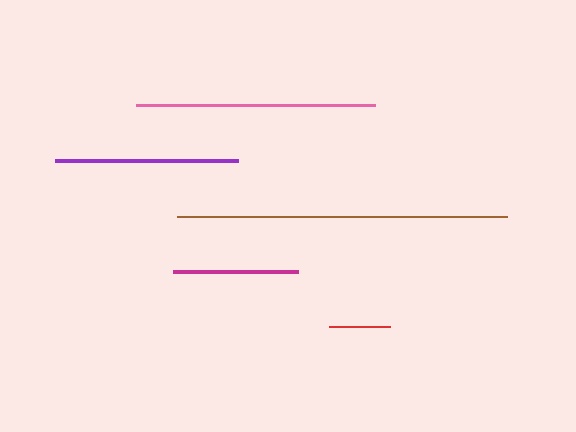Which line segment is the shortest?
The red line is the shortest at approximately 61 pixels.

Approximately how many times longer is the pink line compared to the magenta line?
The pink line is approximately 1.9 times the length of the magenta line.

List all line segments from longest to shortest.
From longest to shortest: brown, pink, purple, magenta, red.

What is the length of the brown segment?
The brown segment is approximately 331 pixels long.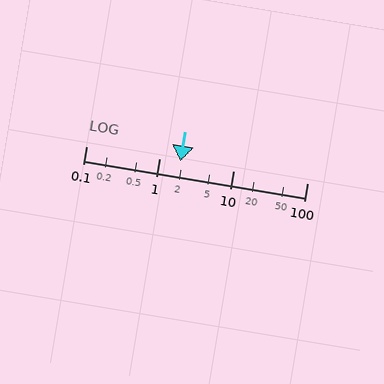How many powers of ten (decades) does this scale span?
The scale spans 3 decades, from 0.1 to 100.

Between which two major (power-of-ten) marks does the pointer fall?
The pointer is between 1 and 10.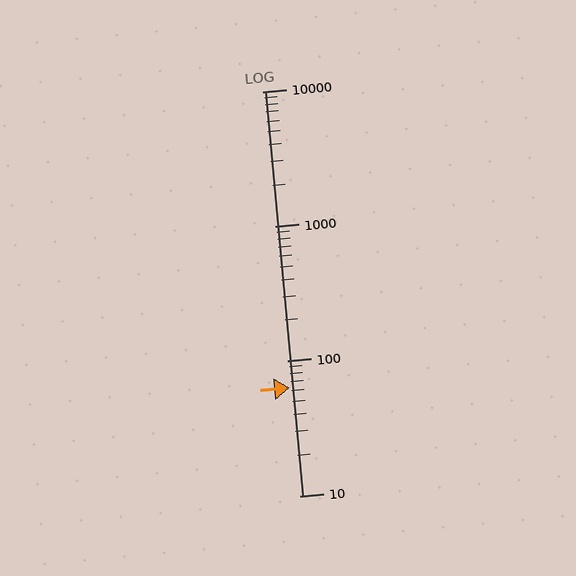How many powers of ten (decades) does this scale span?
The scale spans 3 decades, from 10 to 10000.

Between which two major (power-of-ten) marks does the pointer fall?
The pointer is between 10 and 100.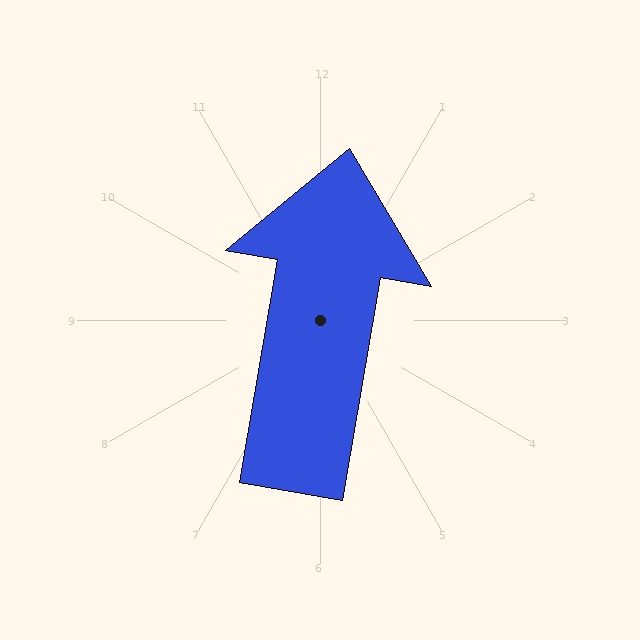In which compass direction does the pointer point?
North.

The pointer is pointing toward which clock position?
Roughly 12 o'clock.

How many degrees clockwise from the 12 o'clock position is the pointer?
Approximately 10 degrees.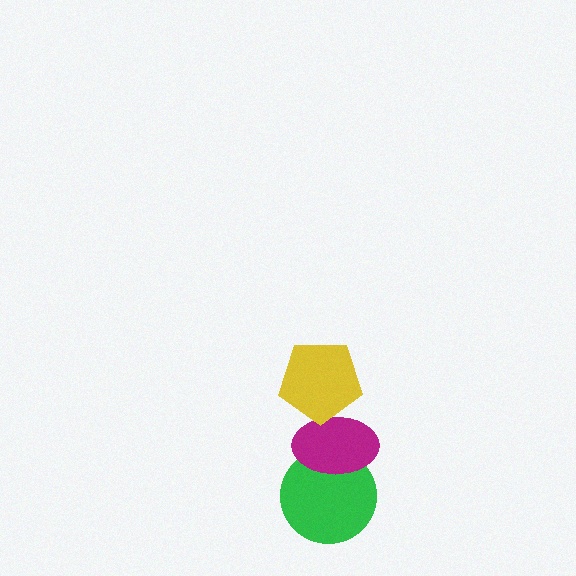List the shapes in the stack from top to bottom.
From top to bottom: the yellow pentagon, the magenta ellipse, the green circle.